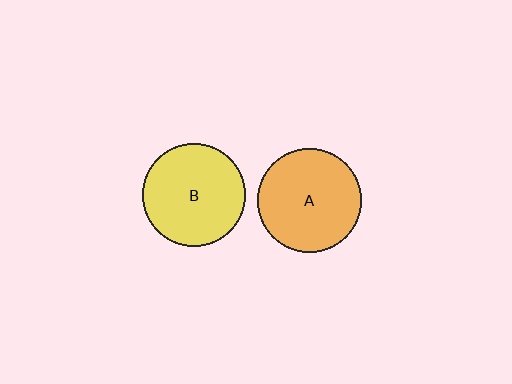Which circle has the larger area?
Circle A (orange).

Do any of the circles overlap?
No, none of the circles overlap.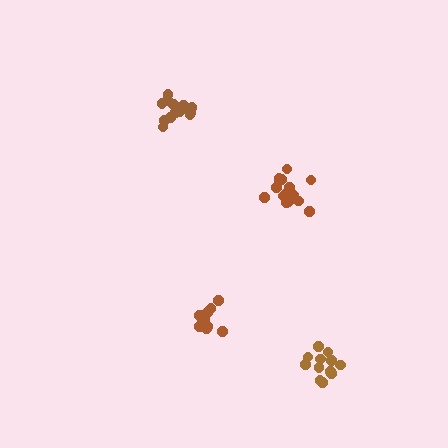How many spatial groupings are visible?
There are 4 spatial groupings.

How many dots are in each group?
Group 1: 13 dots, Group 2: 15 dots, Group 3: 11 dots, Group 4: 12 dots (51 total).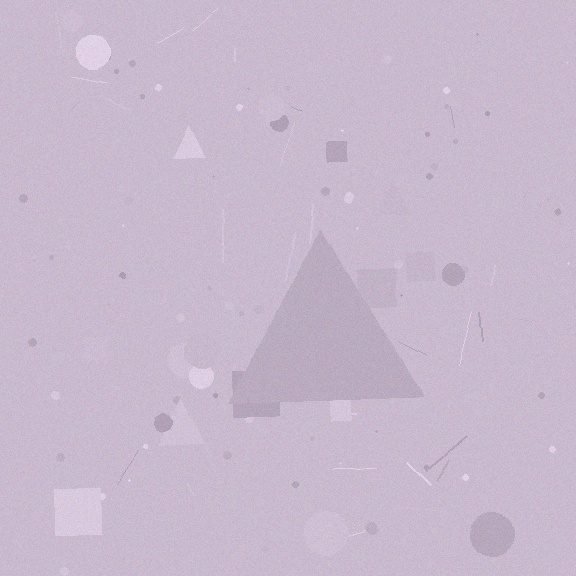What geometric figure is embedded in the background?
A triangle is embedded in the background.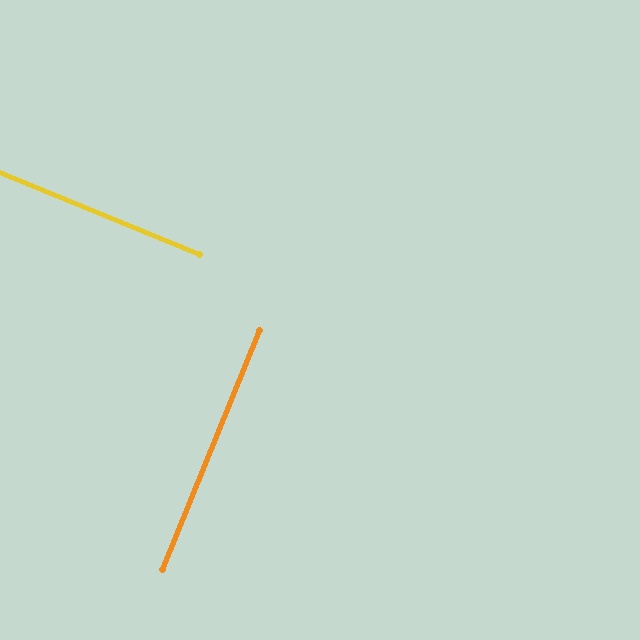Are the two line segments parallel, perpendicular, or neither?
Perpendicular — they meet at approximately 90°.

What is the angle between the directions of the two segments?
Approximately 90 degrees.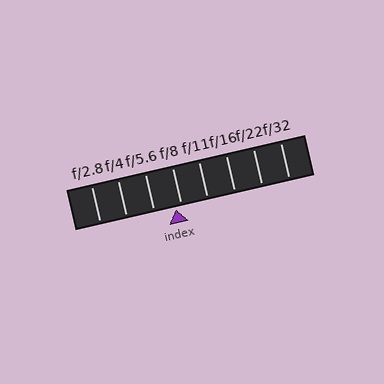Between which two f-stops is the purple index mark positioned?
The index mark is between f/5.6 and f/8.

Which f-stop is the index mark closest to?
The index mark is closest to f/8.